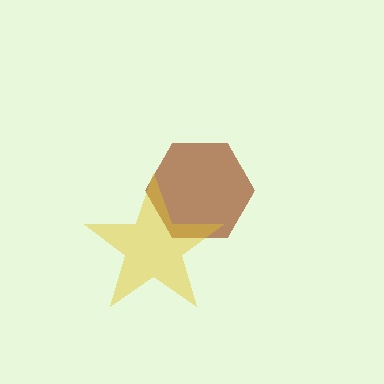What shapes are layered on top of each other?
The layered shapes are: a brown hexagon, a yellow star.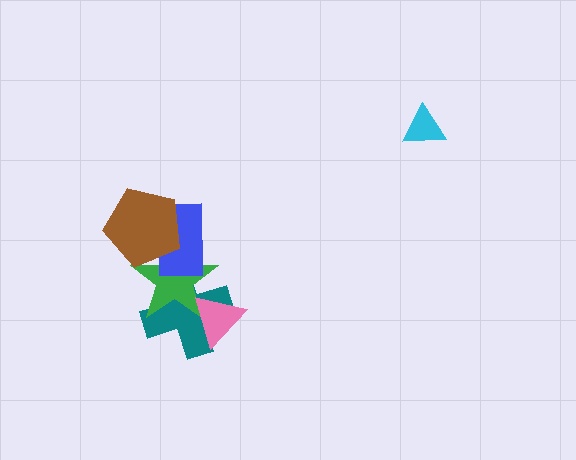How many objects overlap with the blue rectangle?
3 objects overlap with the blue rectangle.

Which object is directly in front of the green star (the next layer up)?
The pink triangle is directly in front of the green star.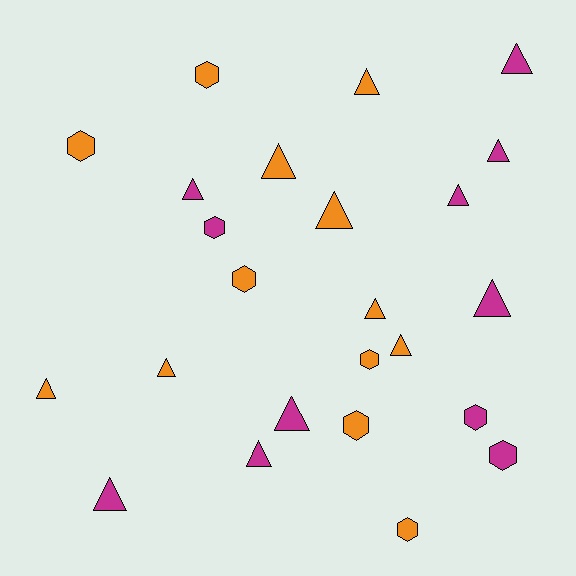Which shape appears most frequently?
Triangle, with 15 objects.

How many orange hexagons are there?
There are 6 orange hexagons.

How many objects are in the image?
There are 24 objects.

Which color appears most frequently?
Orange, with 13 objects.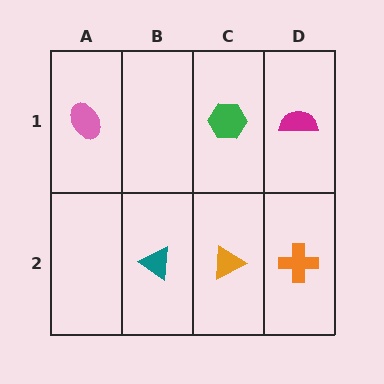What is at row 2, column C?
An orange triangle.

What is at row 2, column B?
A teal triangle.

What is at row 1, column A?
A pink ellipse.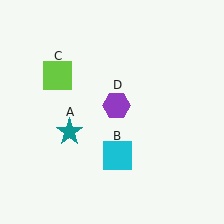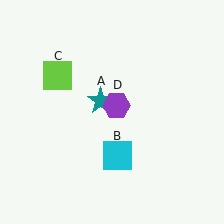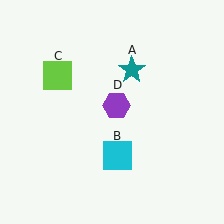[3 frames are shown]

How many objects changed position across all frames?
1 object changed position: teal star (object A).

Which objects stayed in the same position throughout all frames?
Cyan square (object B) and lime square (object C) and purple hexagon (object D) remained stationary.